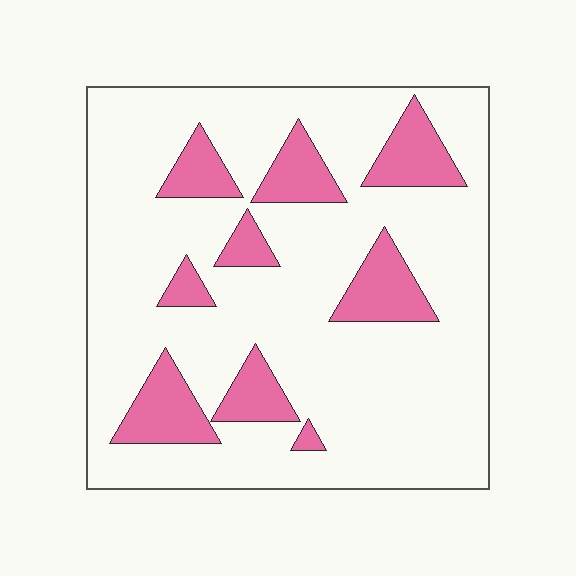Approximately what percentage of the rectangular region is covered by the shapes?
Approximately 20%.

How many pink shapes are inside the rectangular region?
9.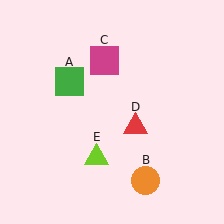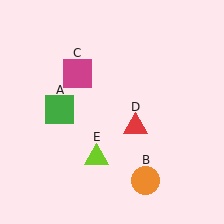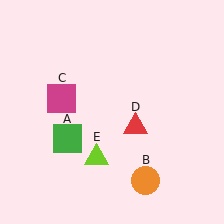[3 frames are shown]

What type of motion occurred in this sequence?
The green square (object A), magenta square (object C) rotated counterclockwise around the center of the scene.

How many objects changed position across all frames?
2 objects changed position: green square (object A), magenta square (object C).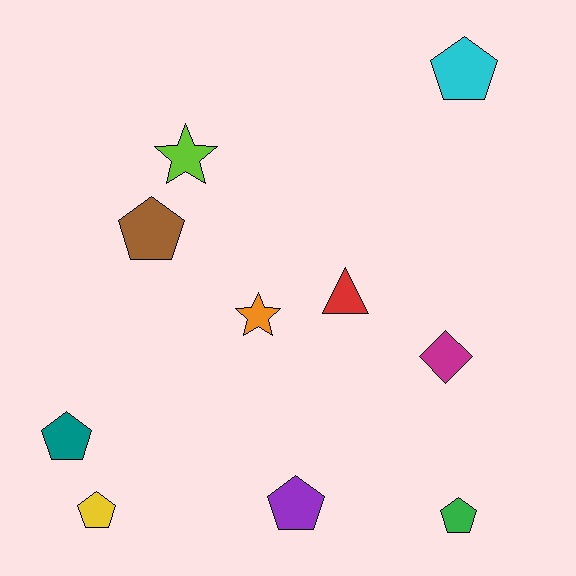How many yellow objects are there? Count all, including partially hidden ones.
There is 1 yellow object.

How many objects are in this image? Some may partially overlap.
There are 10 objects.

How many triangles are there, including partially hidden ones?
There is 1 triangle.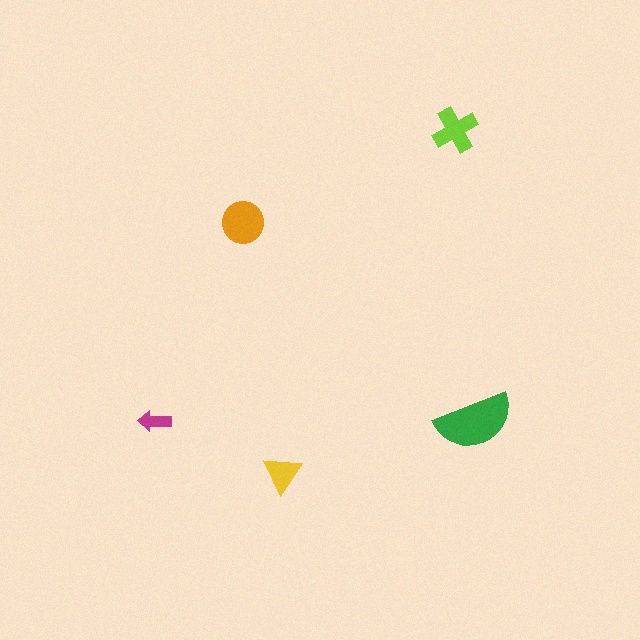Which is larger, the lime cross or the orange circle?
The orange circle.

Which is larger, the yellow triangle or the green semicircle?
The green semicircle.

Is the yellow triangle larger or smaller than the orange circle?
Smaller.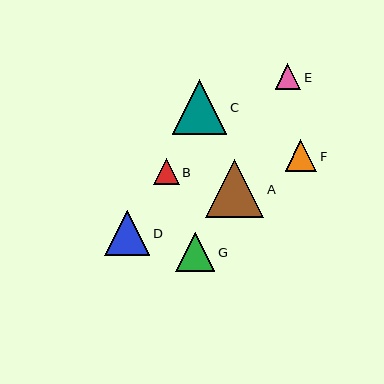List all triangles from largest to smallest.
From largest to smallest: A, C, D, G, F, B, E.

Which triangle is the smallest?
Triangle E is the smallest with a size of approximately 26 pixels.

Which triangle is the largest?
Triangle A is the largest with a size of approximately 58 pixels.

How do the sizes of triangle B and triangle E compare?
Triangle B and triangle E are approximately the same size.